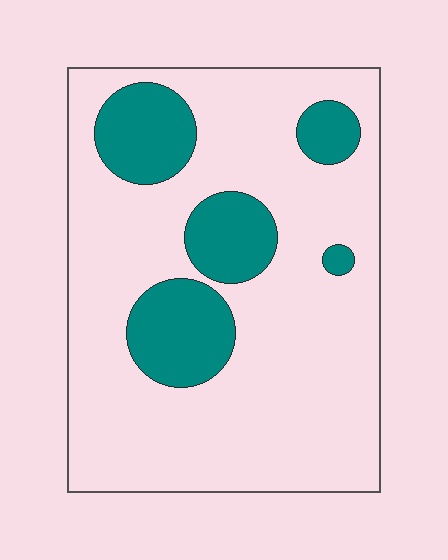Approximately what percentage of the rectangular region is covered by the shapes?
Approximately 20%.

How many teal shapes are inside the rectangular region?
5.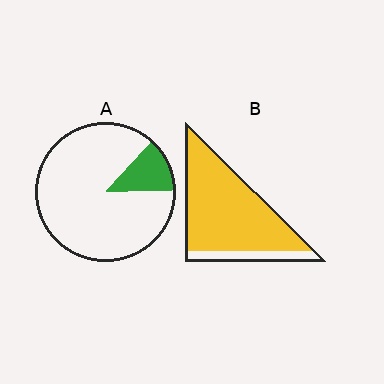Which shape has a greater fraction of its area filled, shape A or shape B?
Shape B.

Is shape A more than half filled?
No.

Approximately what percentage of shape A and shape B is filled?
A is approximately 15% and B is approximately 85%.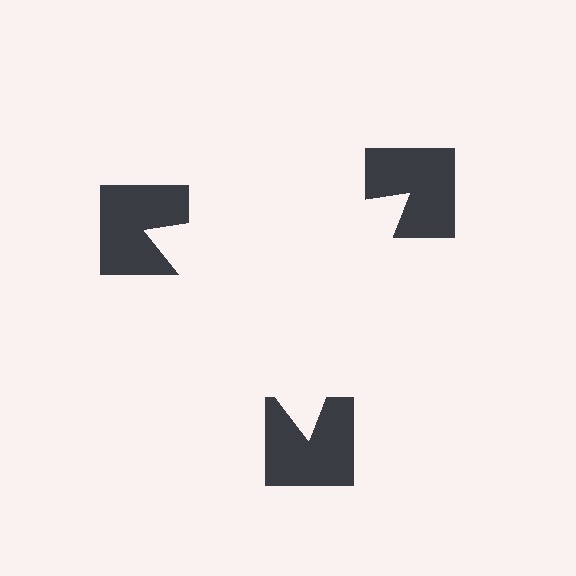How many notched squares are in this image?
There are 3 — one at each vertex of the illusory triangle.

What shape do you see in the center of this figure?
An illusory triangle — its edges are inferred from the aligned wedge cuts in the notched squares, not physically drawn.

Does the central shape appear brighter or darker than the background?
It typically appears slightly brighter than the background, even though no actual brightness change is drawn.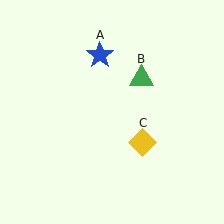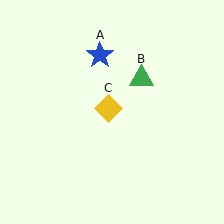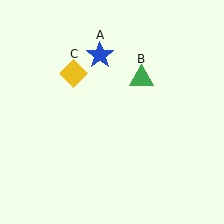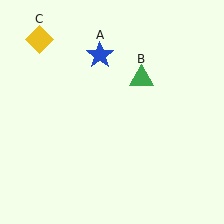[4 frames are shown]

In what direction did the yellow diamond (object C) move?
The yellow diamond (object C) moved up and to the left.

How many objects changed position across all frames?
1 object changed position: yellow diamond (object C).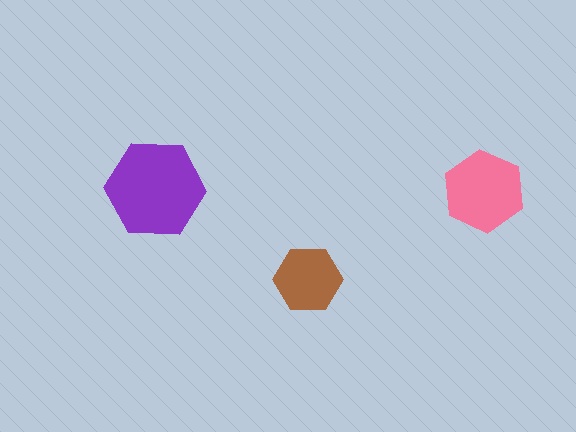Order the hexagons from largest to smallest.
the purple one, the pink one, the brown one.